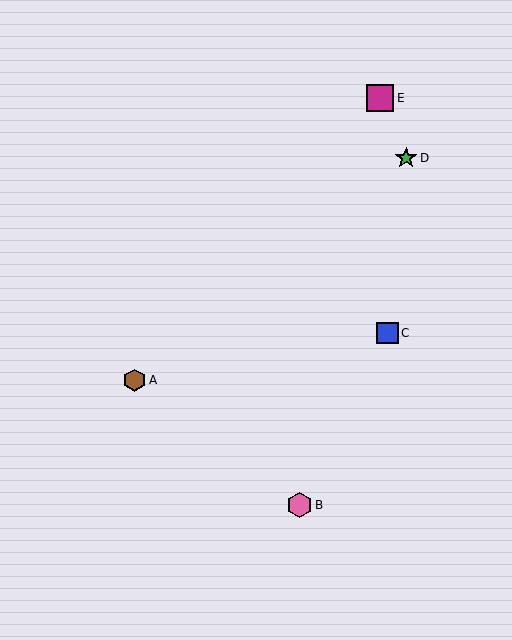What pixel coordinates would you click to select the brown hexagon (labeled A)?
Click at (135, 380) to select the brown hexagon A.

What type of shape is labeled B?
Shape B is a pink hexagon.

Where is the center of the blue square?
The center of the blue square is at (387, 333).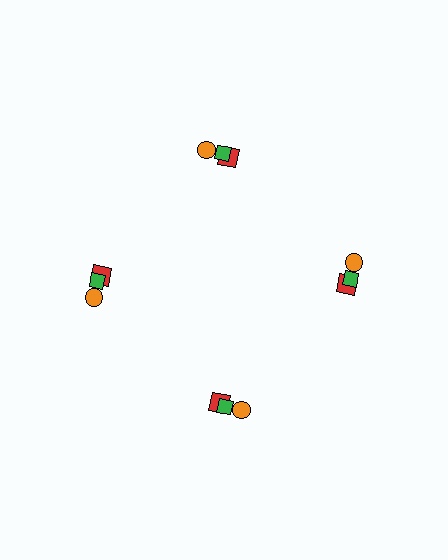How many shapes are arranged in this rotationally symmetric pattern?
There are 12 shapes, arranged in 4 groups of 3.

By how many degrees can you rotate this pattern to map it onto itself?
The pattern maps onto itself every 90 degrees of rotation.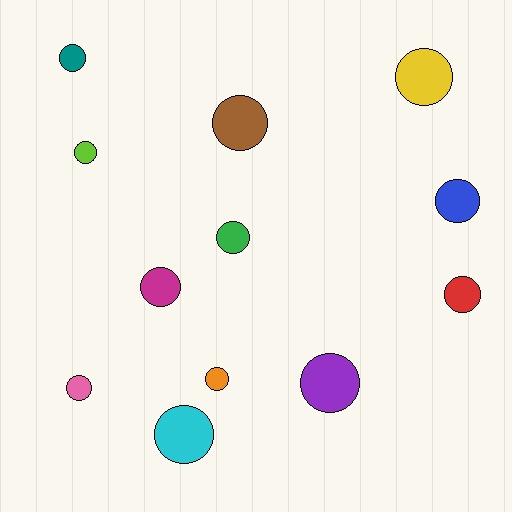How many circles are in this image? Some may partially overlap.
There are 12 circles.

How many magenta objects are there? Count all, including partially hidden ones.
There is 1 magenta object.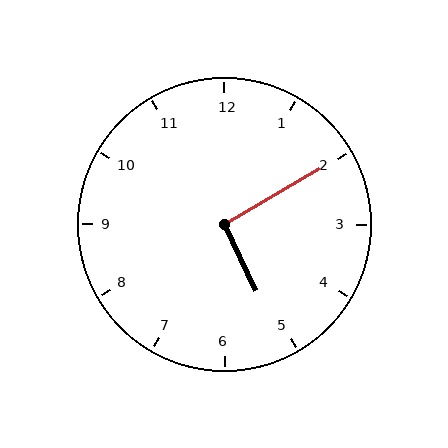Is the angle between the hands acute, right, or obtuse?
It is right.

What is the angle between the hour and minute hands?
Approximately 95 degrees.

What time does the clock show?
5:10.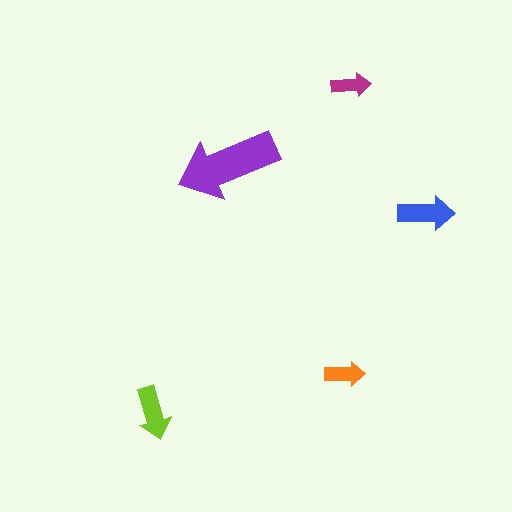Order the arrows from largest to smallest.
the purple one, the blue one, the lime one, the orange one, the magenta one.